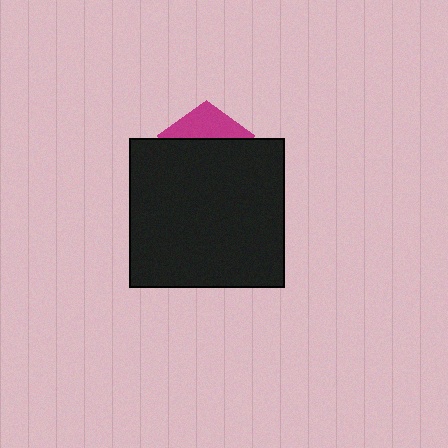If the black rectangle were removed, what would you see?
You would see the complete magenta pentagon.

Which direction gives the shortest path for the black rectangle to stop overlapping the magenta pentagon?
Moving down gives the shortest separation.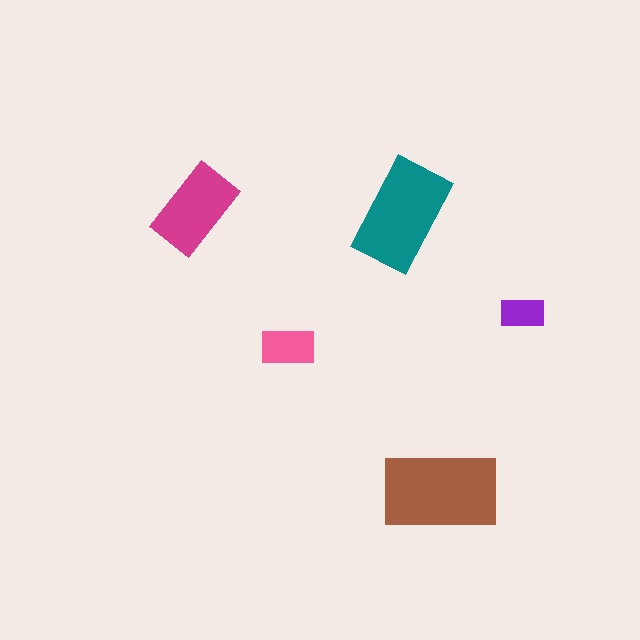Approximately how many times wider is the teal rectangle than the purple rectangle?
About 2.5 times wider.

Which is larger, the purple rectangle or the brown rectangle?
The brown one.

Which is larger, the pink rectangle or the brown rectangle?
The brown one.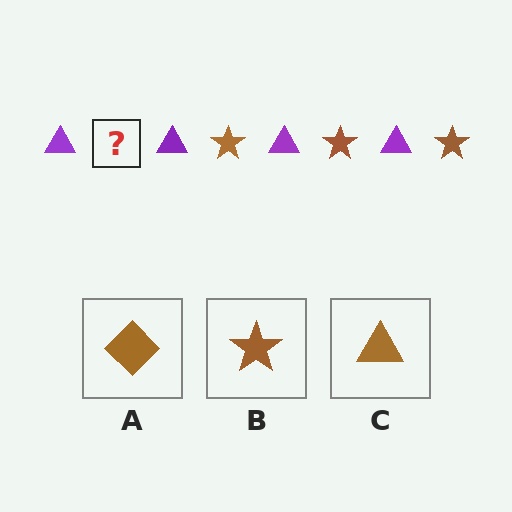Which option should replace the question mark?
Option B.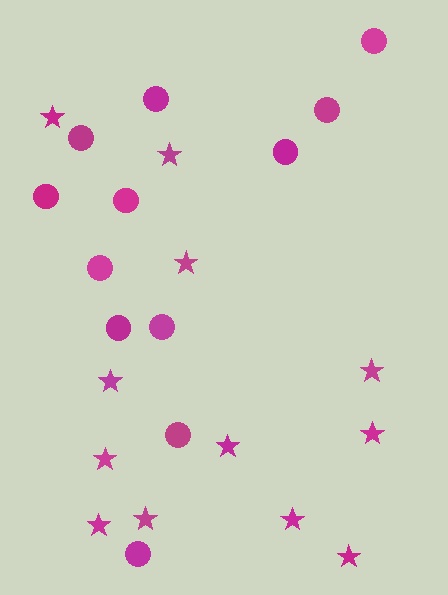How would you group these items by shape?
There are 2 groups: one group of stars (12) and one group of circles (12).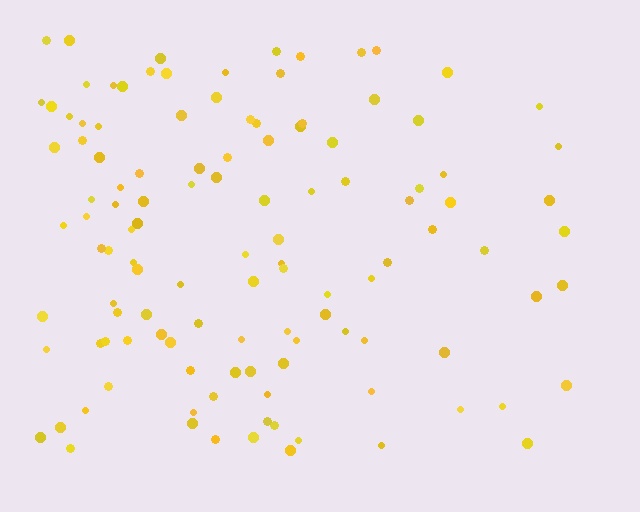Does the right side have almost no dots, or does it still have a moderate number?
Still a moderate number, just noticeably fewer than the left.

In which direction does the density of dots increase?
From right to left, with the left side densest.